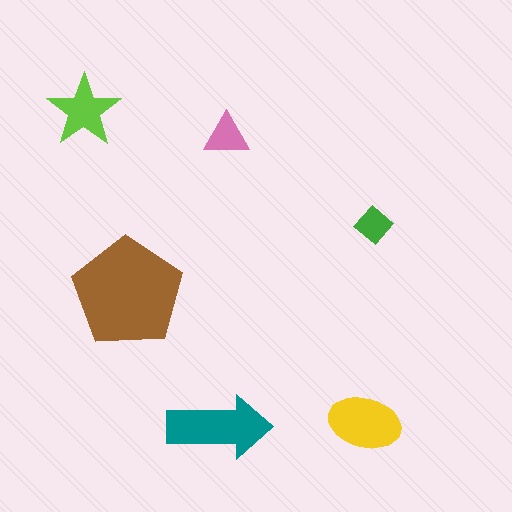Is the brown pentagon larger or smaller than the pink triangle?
Larger.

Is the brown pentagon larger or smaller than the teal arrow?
Larger.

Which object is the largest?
The brown pentagon.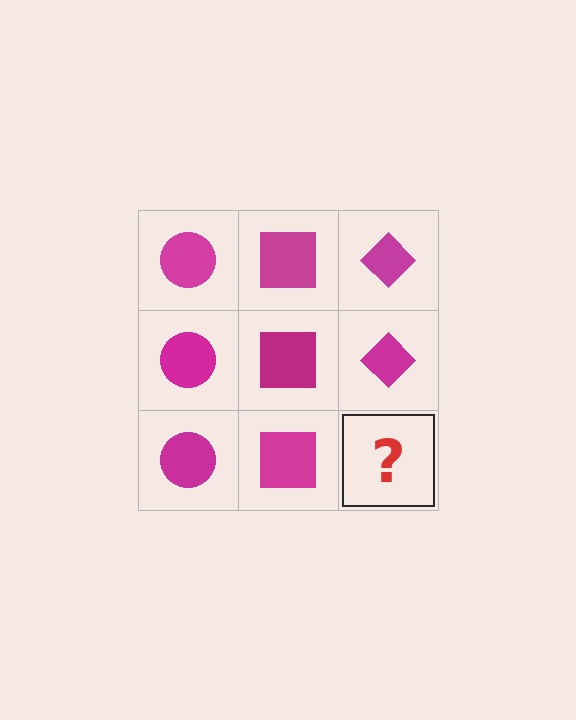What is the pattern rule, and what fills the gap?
The rule is that each column has a consistent shape. The gap should be filled with a magenta diamond.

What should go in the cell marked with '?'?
The missing cell should contain a magenta diamond.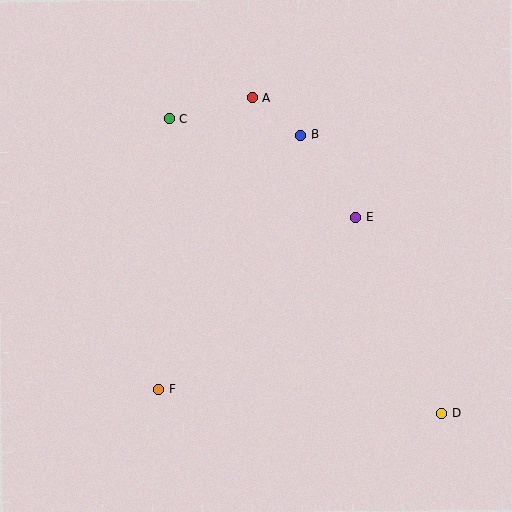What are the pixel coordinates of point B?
Point B is at (301, 135).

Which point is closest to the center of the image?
Point E at (355, 217) is closest to the center.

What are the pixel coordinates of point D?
Point D is at (442, 414).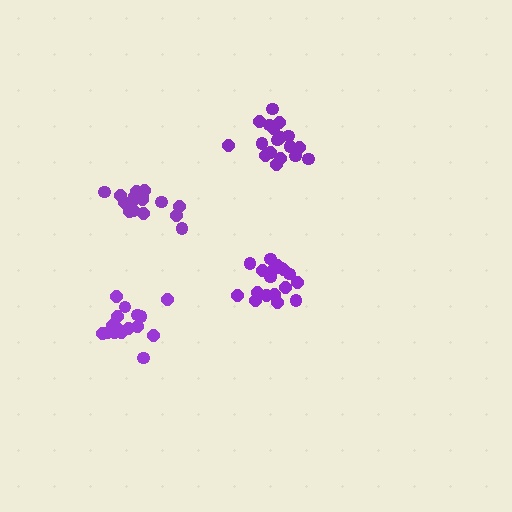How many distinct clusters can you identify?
There are 4 distinct clusters.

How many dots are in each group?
Group 1: 18 dots, Group 2: 16 dots, Group 3: 18 dots, Group 4: 16 dots (68 total).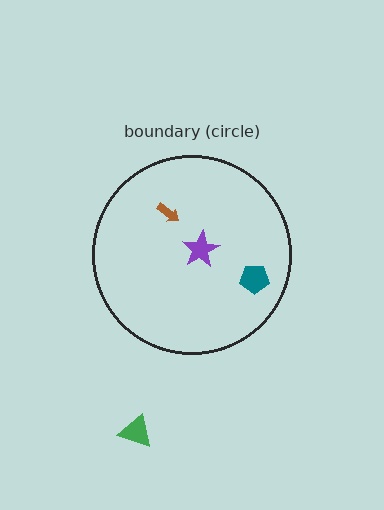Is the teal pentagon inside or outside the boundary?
Inside.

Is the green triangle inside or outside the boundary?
Outside.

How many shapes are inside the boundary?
3 inside, 1 outside.